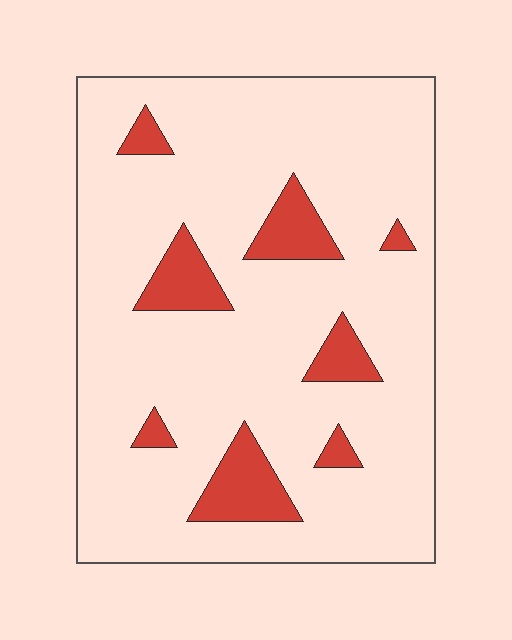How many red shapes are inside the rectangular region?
8.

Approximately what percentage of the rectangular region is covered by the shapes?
Approximately 15%.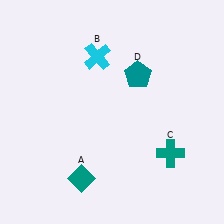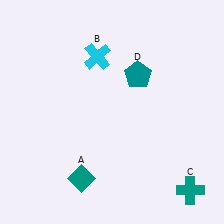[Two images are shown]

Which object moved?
The teal cross (C) moved down.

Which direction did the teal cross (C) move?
The teal cross (C) moved down.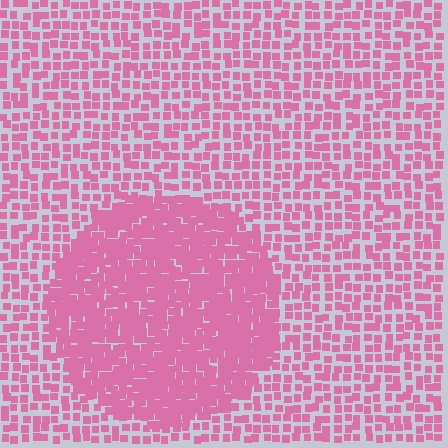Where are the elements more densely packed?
The elements are more densely packed inside the circle boundary.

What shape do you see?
I see a circle.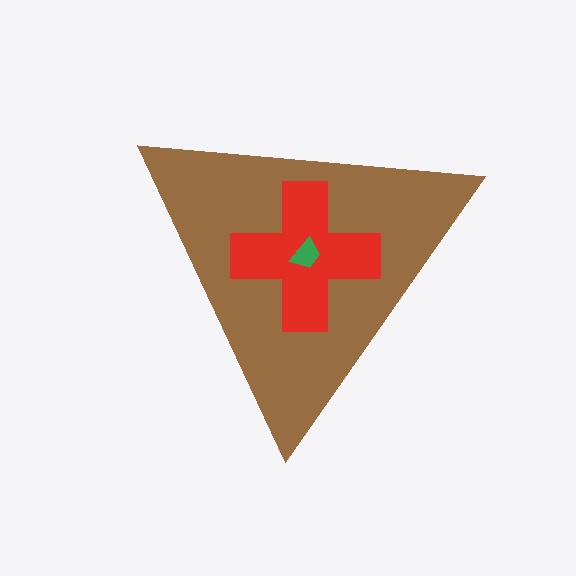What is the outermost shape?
The brown triangle.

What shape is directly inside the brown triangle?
The red cross.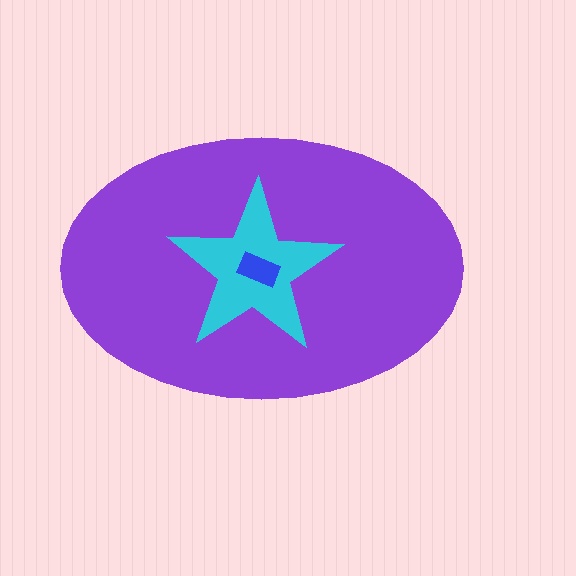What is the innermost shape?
The blue rectangle.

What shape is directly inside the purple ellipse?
The cyan star.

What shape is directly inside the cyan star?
The blue rectangle.